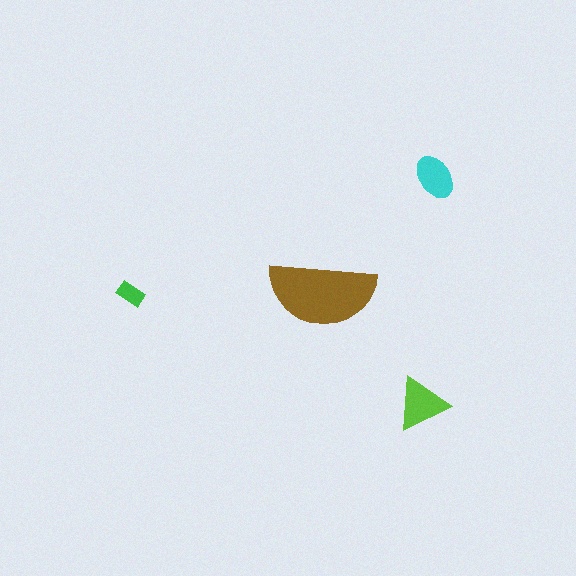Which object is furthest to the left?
The green rectangle is leftmost.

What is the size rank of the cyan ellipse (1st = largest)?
3rd.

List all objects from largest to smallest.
The brown semicircle, the lime triangle, the cyan ellipse, the green rectangle.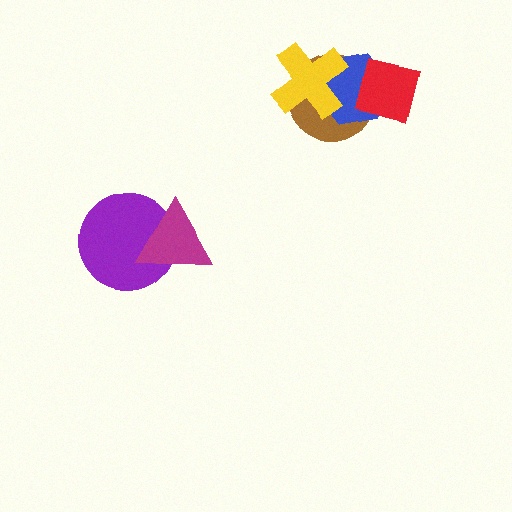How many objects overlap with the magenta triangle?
1 object overlaps with the magenta triangle.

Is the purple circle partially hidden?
Yes, it is partially covered by another shape.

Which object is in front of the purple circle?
The magenta triangle is in front of the purple circle.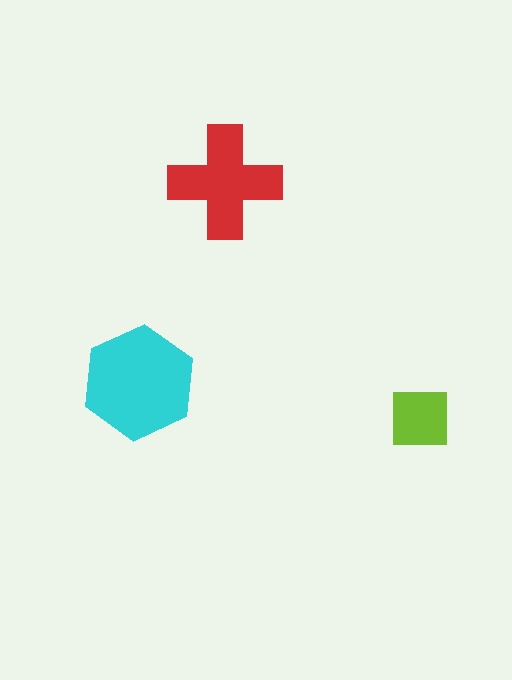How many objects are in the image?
There are 3 objects in the image.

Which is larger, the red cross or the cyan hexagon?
The cyan hexagon.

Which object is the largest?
The cyan hexagon.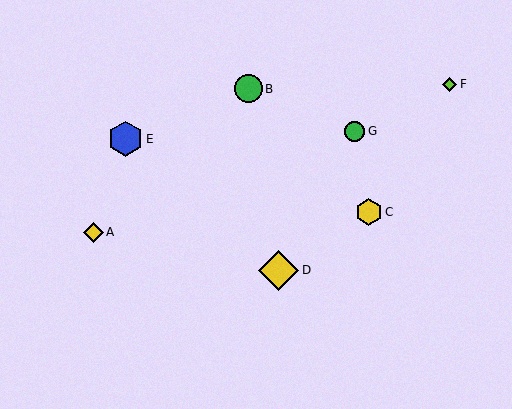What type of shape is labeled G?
Shape G is a green circle.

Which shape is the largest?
The yellow diamond (labeled D) is the largest.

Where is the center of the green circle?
The center of the green circle is at (354, 131).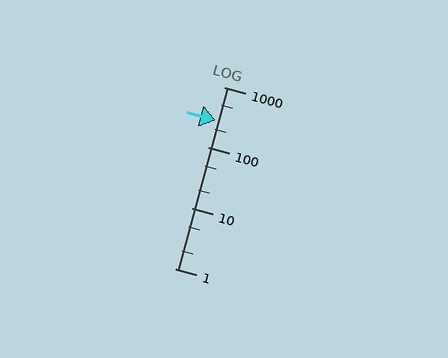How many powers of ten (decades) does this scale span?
The scale spans 3 decades, from 1 to 1000.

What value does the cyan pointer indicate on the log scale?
The pointer indicates approximately 280.